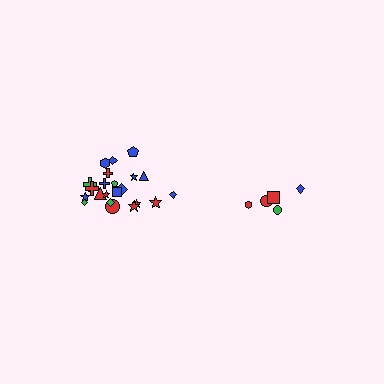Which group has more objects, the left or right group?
The left group.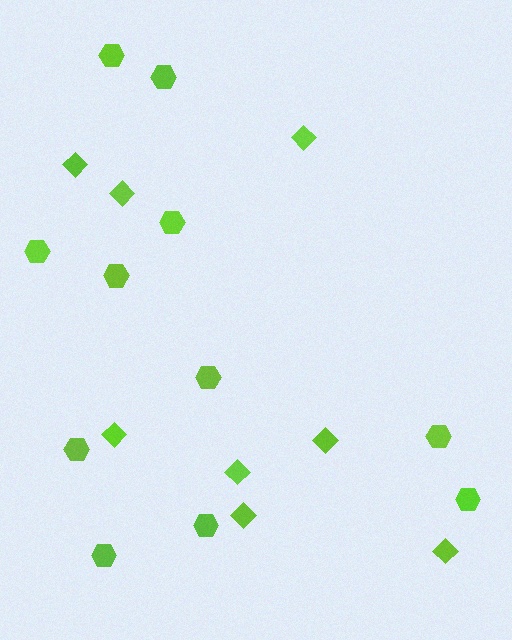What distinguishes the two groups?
There are 2 groups: one group of hexagons (11) and one group of diamonds (8).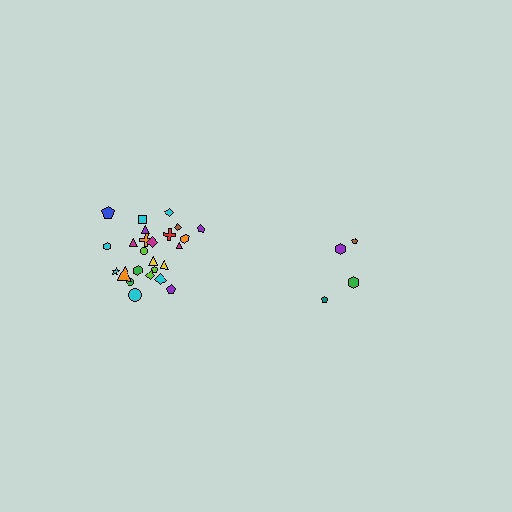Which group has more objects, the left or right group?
The left group.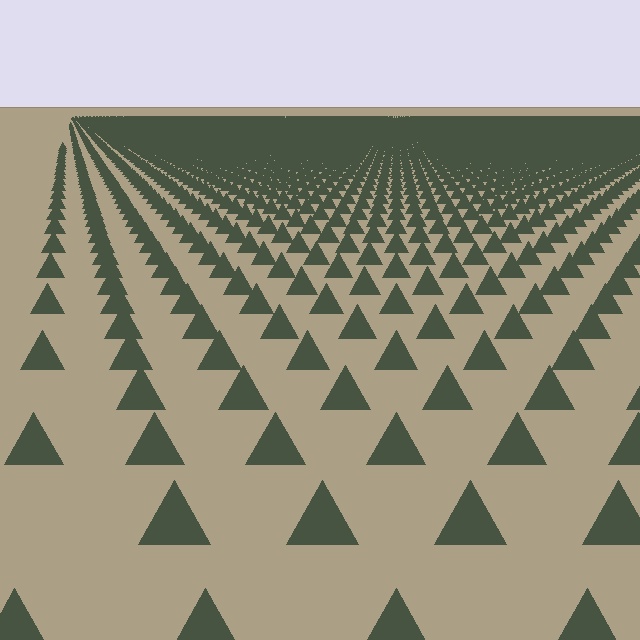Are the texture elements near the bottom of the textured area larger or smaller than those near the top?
Larger. Near the bottom, elements are closer to the viewer and appear at a bigger on-screen size.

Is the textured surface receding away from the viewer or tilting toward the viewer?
The surface is receding away from the viewer. Texture elements get smaller and denser toward the top.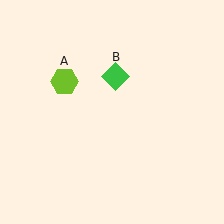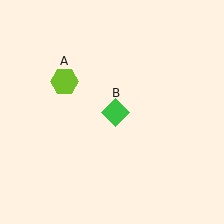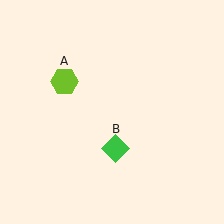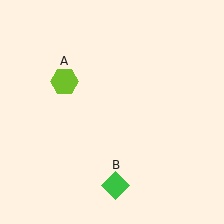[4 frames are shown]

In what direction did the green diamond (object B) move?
The green diamond (object B) moved down.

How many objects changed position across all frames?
1 object changed position: green diamond (object B).